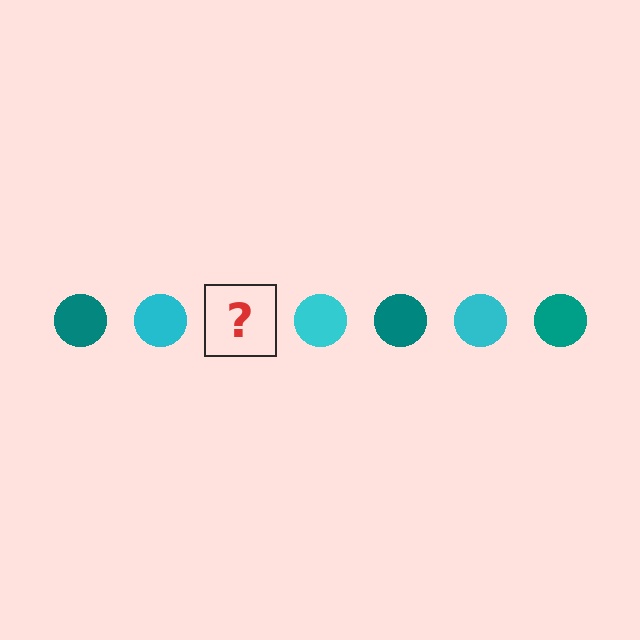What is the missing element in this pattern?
The missing element is a teal circle.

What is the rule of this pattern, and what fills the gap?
The rule is that the pattern cycles through teal, cyan circles. The gap should be filled with a teal circle.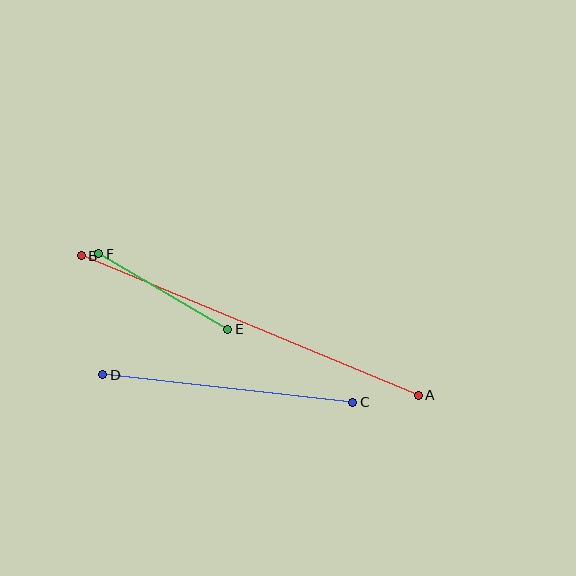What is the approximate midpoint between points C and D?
The midpoint is at approximately (228, 389) pixels.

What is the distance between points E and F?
The distance is approximately 149 pixels.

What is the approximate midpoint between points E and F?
The midpoint is at approximately (163, 291) pixels.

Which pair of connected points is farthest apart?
Points A and B are farthest apart.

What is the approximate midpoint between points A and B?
The midpoint is at approximately (250, 325) pixels.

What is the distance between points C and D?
The distance is approximately 252 pixels.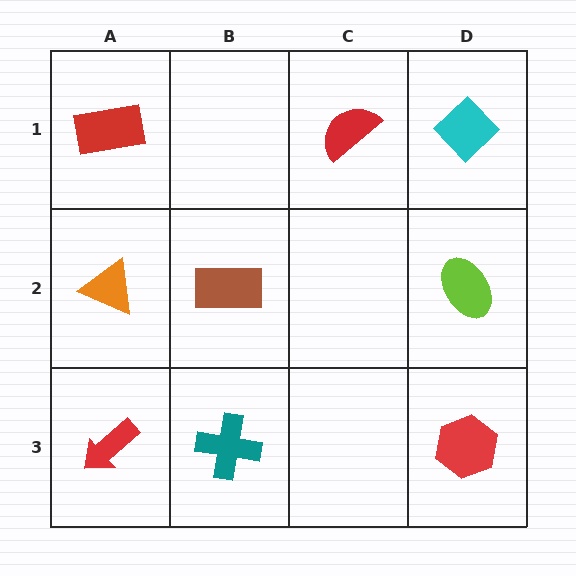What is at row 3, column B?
A teal cross.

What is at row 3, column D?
A red hexagon.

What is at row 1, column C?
A red semicircle.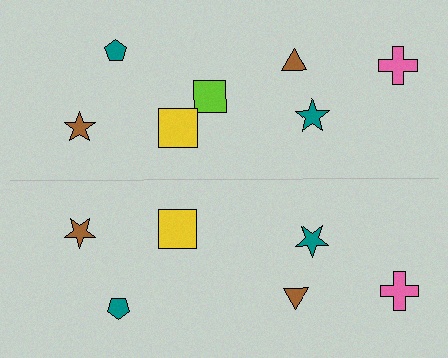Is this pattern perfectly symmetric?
No, the pattern is not perfectly symmetric. A lime square is missing from the bottom side.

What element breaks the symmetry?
A lime square is missing from the bottom side.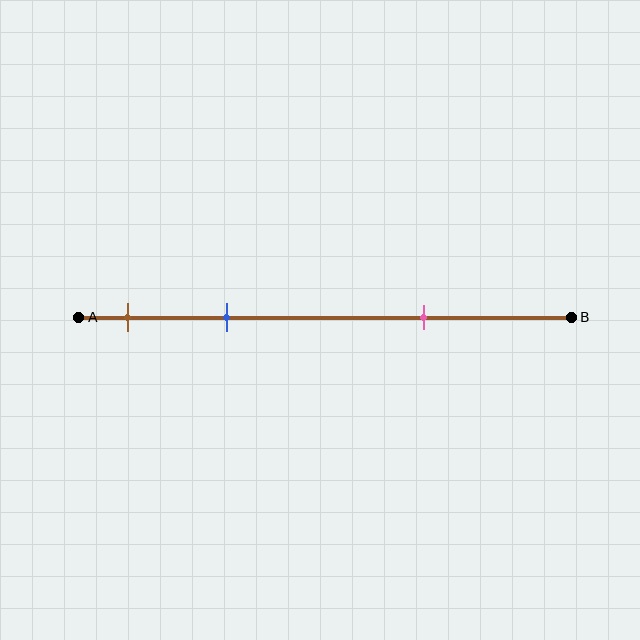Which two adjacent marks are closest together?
The brown and blue marks are the closest adjacent pair.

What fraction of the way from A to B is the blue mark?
The blue mark is approximately 30% (0.3) of the way from A to B.